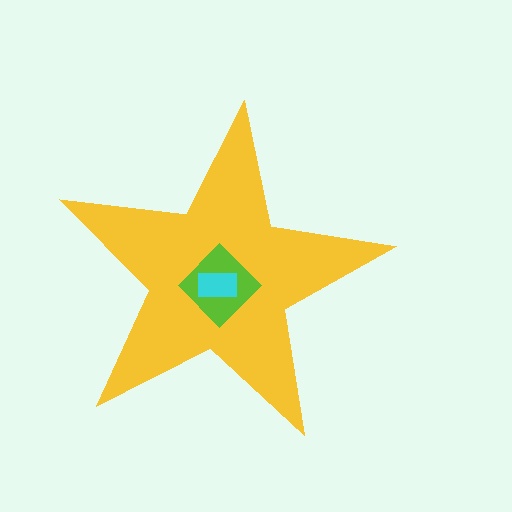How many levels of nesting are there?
3.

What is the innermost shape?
The cyan rectangle.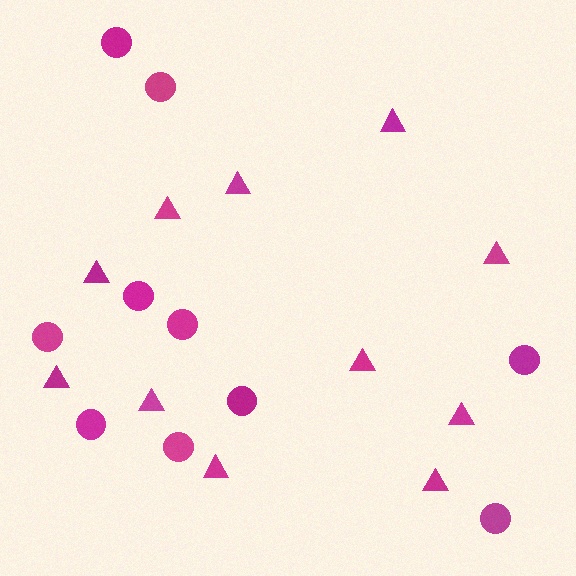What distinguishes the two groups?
There are 2 groups: one group of circles (10) and one group of triangles (11).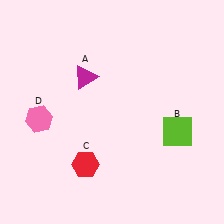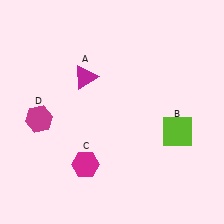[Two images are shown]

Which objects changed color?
C changed from red to magenta. D changed from pink to magenta.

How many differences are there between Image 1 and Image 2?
There are 2 differences between the two images.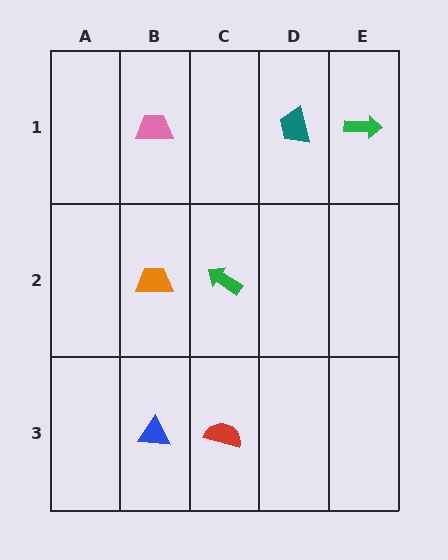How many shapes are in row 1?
3 shapes.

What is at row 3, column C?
A red semicircle.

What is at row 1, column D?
A teal trapezoid.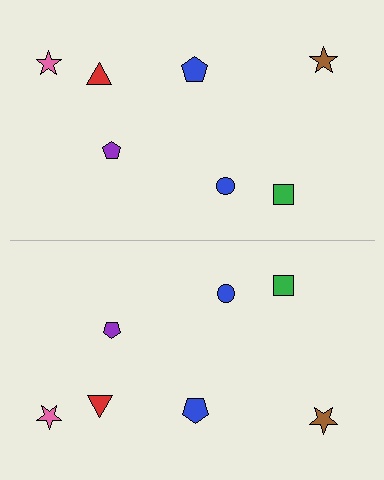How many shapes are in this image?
There are 14 shapes in this image.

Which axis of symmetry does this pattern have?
The pattern has a horizontal axis of symmetry running through the center of the image.